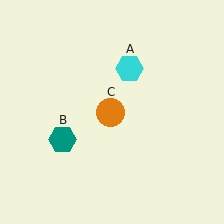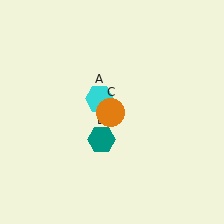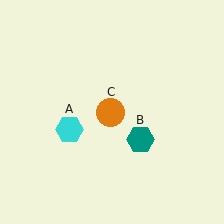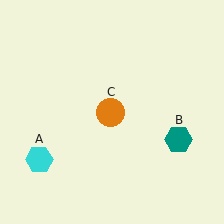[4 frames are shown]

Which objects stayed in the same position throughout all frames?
Orange circle (object C) remained stationary.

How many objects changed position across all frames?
2 objects changed position: cyan hexagon (object A), teal hexagon (object B).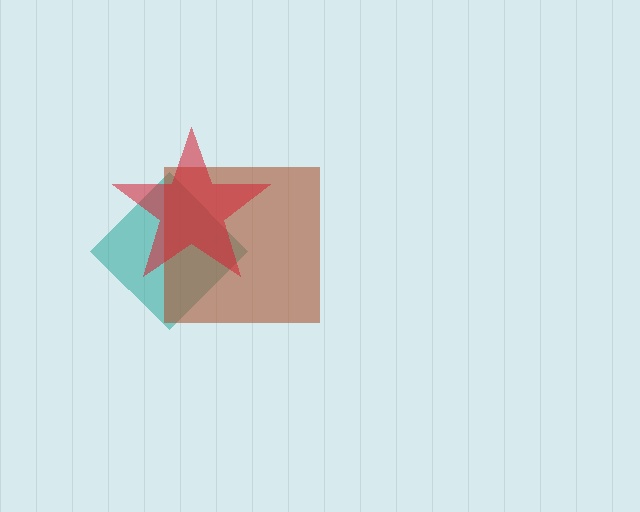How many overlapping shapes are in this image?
There are 3 overlapping shapes in the image.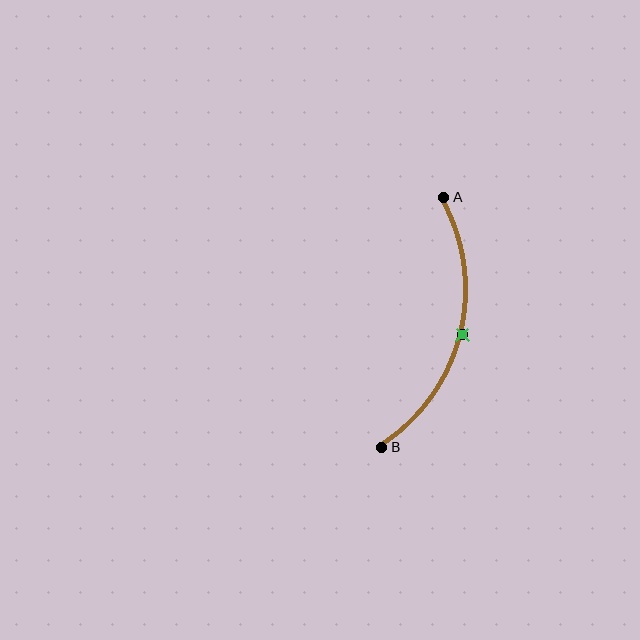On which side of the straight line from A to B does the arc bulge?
The arc bulges to the right of the straight line connecting A and B.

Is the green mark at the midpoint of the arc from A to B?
Yes. The green mark lies on the arc at equal arc-length from both A and B — it is the arc midpoint.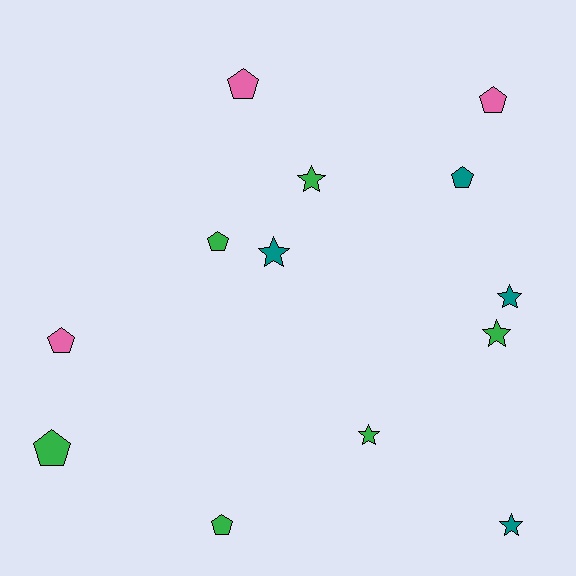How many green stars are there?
There are 3 green stars.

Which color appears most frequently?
Green, with 6 objects.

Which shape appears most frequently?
Pentagon, with 7 objects.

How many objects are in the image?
There are 13 objects.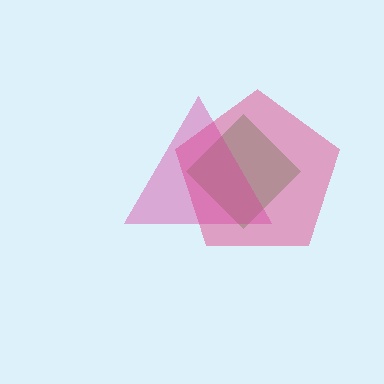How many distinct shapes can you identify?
There are 3 distinct shapes: a green diamond, a pink pentagon, a magenta triangle.